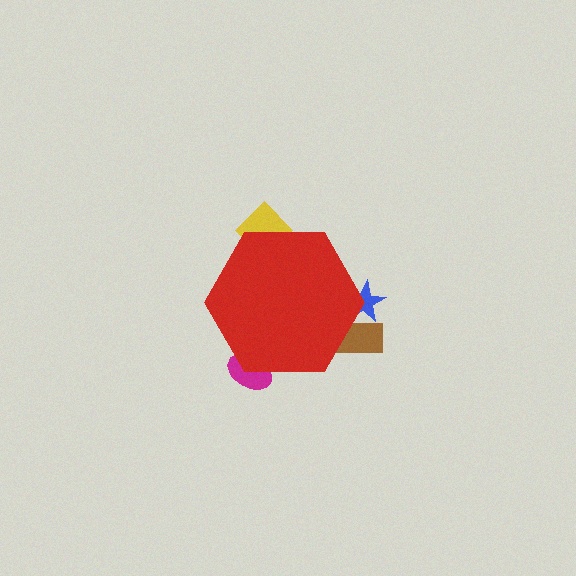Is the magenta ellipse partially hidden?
Yes, the magenta ellipse is partially hidden behind the red hexagon.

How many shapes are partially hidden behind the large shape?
4 shapes are partially hidden.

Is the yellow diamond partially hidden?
Yes, the yellow diamond is partially hidden behind the red hexagon.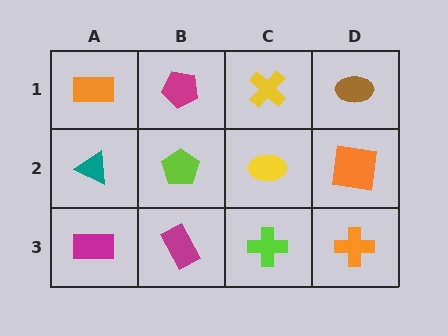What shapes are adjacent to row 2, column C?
A yellow cross (row 1, column C), a lime cross (row 3, column C), a lime pentagon (row 2, column B), an orange square (row 2, column D).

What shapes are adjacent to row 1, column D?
An orange square (row 2, column D), a yellow cross (row 1, column C).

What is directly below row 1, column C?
A yellow ellipse.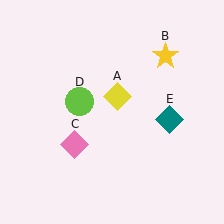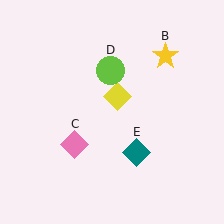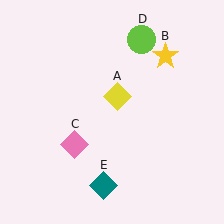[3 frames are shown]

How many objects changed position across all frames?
2 objects changed position: lime circle (object D), teal diamond (object E).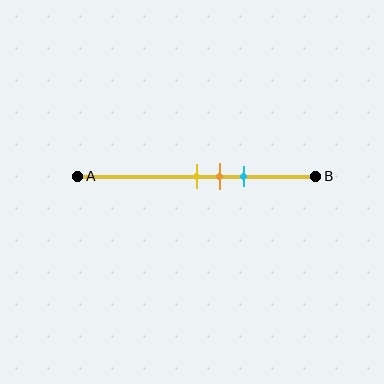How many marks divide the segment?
There are 3 marks dividing the segment.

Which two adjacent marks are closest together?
The yellow and orange marks are the closest adjacent pair.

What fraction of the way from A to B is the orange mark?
The orange mark is approximately 60% (0.6) of the way from A to B.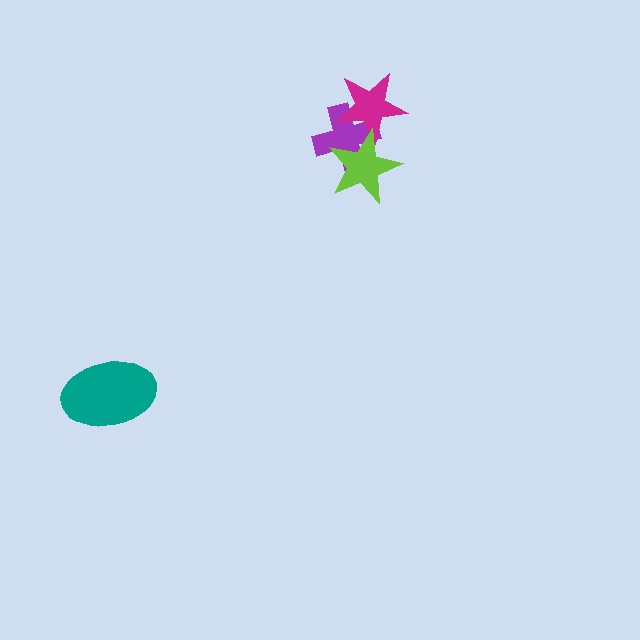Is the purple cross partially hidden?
Yes, it is partially covered by another shape.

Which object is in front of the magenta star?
The lime star is in front of the magenta star.